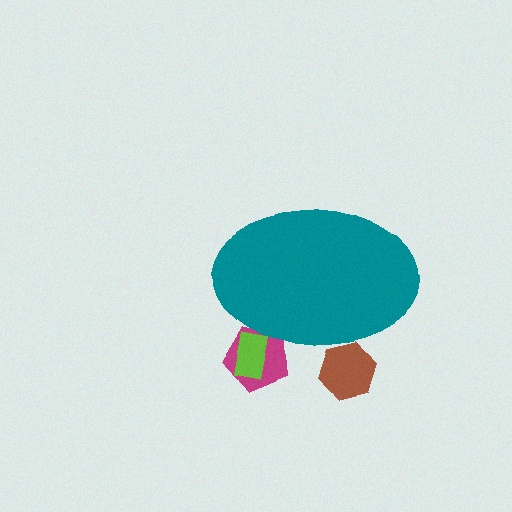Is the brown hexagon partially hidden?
Yes, the brown hexagon is partially hidden behind the teal ellipse.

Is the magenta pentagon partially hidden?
Yes, the magenta pentagon is partially hidden behind the teal ellipse.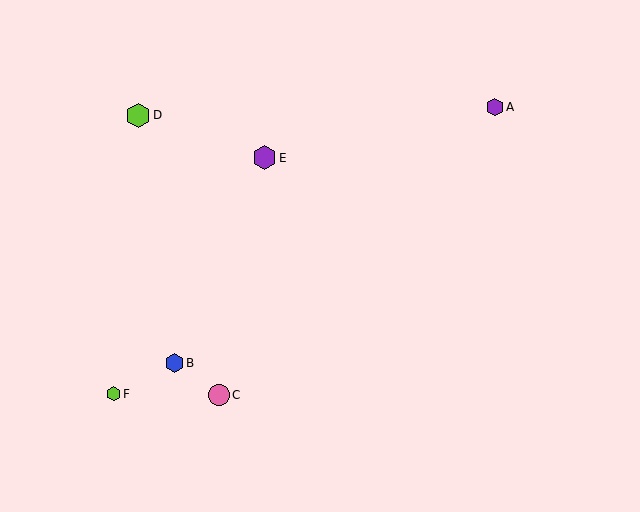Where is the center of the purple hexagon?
The center of the purple hexagon is at (264, 158).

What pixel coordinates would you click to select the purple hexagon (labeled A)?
Click at (495, 107) to select the purple hexagon A.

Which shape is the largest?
The lime hexagon (labeled D) is the largest.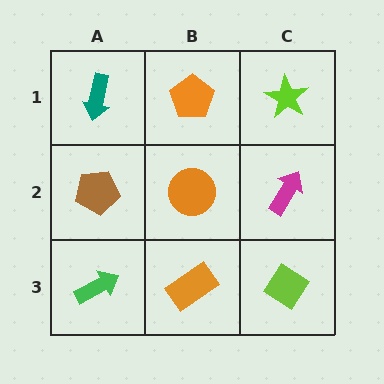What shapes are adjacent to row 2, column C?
A lime star (row 1, column C), a lime diamond (row 3, column C), an orange circle (row 2, column B).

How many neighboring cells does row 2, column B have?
4.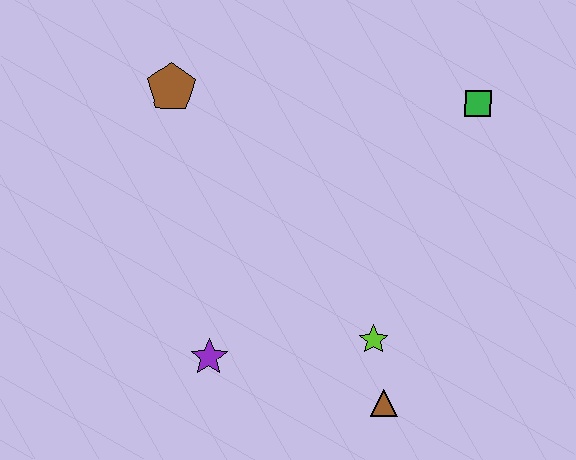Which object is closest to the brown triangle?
The lime star is closest to the brown triangle.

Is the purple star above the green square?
No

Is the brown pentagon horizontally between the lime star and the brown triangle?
No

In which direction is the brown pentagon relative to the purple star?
The brown pentagon is above the purple star.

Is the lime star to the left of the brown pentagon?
No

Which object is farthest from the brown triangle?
The brown pentagon is farthest from the brown triangle.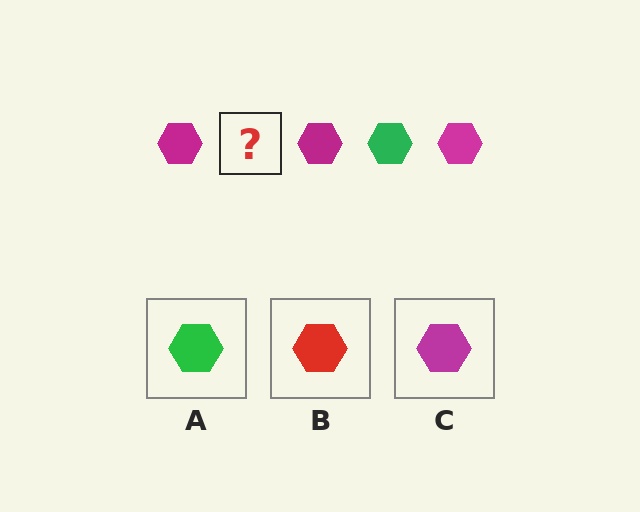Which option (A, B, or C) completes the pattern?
A.